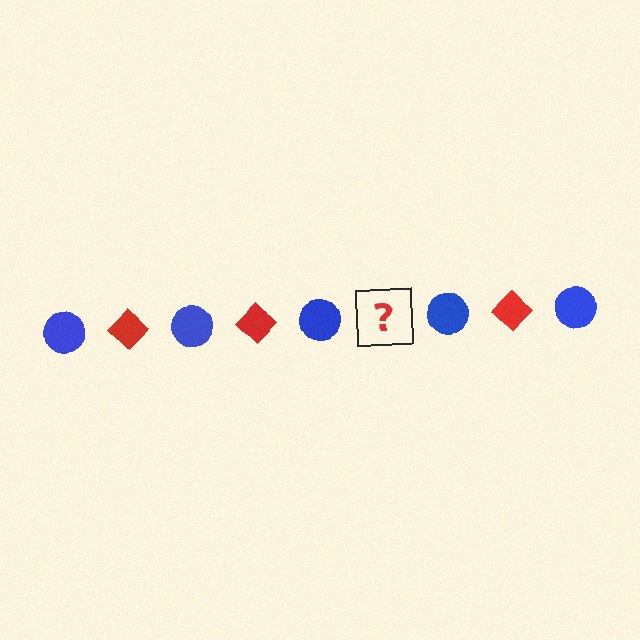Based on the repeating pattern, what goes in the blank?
The blank should be a red diamond.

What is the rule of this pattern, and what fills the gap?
The rule is that the pattern alternates between blue circle and red diamond. The gap should be filled with a red diamond.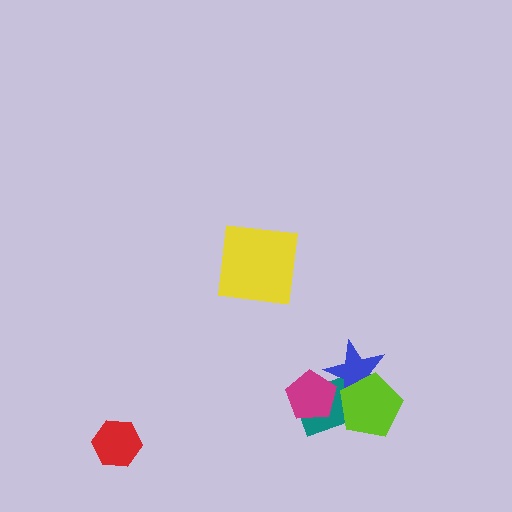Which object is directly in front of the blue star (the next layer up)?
The magenta pentagon is directly in front of the blue star.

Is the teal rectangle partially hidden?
Yes, it is partially covered by another shape.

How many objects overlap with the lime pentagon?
2 objects overlap with the lime pentagon.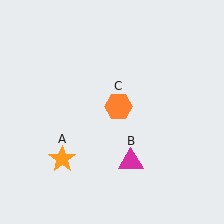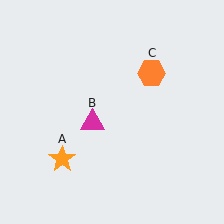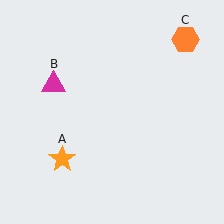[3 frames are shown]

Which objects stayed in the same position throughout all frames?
Orange star (object A) remained stationary.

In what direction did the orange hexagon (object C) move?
The orange hexagon (object C) moved up and to the right.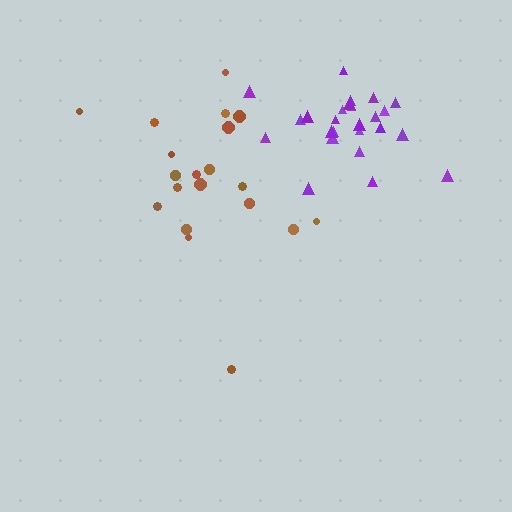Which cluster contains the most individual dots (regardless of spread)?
Purple (25).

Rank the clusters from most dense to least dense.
purple, brown.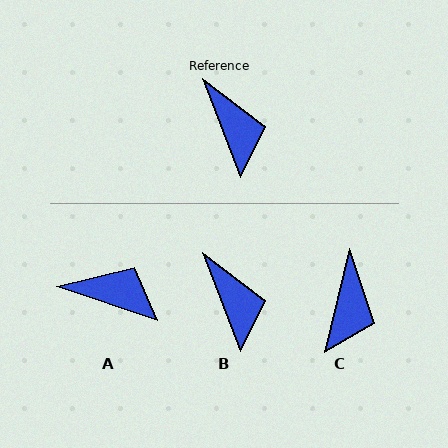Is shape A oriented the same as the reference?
No, it is off by about 51 degrees.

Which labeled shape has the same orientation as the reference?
B.